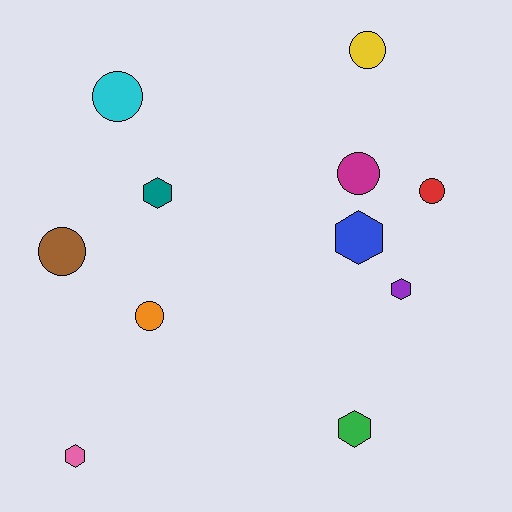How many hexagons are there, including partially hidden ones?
There are 5 hexagons.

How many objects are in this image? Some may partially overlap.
There are 11 objects.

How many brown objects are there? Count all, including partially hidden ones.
There is 1 brown object.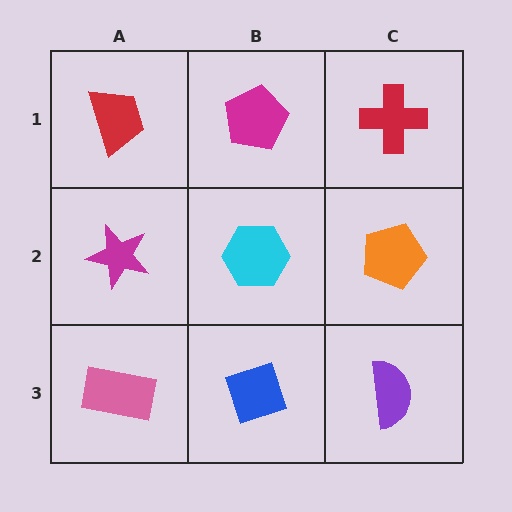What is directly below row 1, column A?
A magenta star.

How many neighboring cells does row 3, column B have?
3.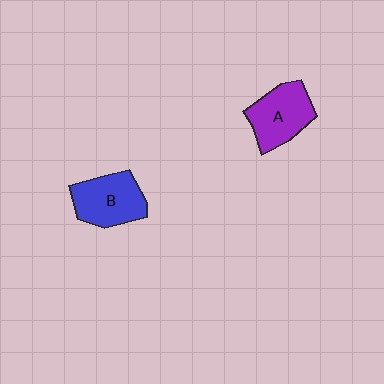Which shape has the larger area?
Shape B (blue).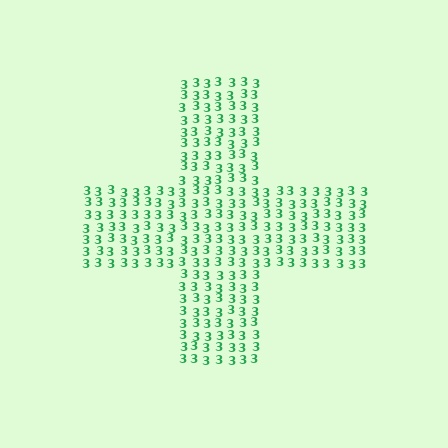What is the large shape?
The large shape is a cross.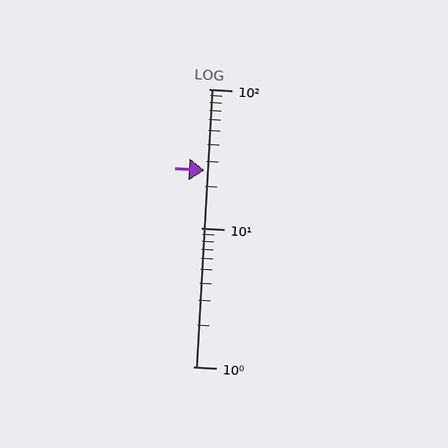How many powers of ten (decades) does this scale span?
The scale spans 2 decades, from 1 to 100.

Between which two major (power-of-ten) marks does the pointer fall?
The pointer is between 10 and 100.